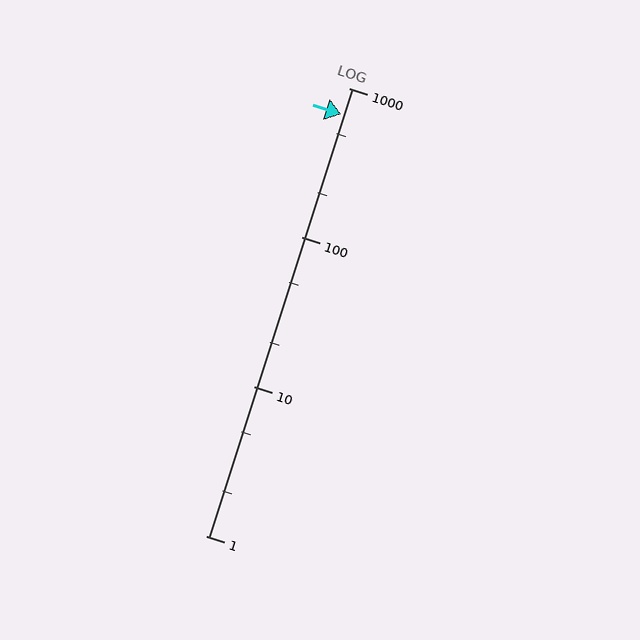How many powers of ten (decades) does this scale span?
The scale spans 3 decades, from 1 to 1000.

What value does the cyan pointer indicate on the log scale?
The pointer indicates approximately 670.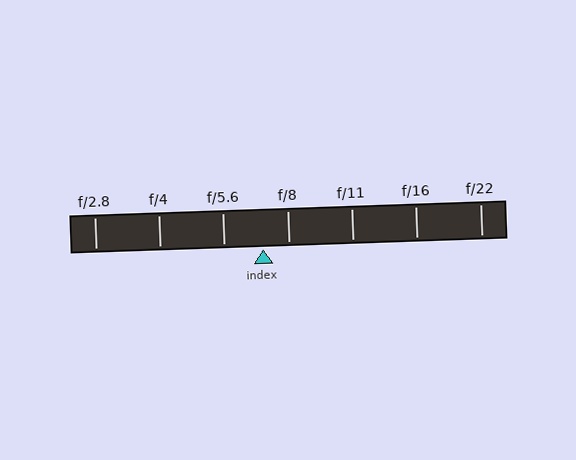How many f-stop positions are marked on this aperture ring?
There are 7 f-stop positions marked.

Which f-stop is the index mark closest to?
The index mark is closest to f/8.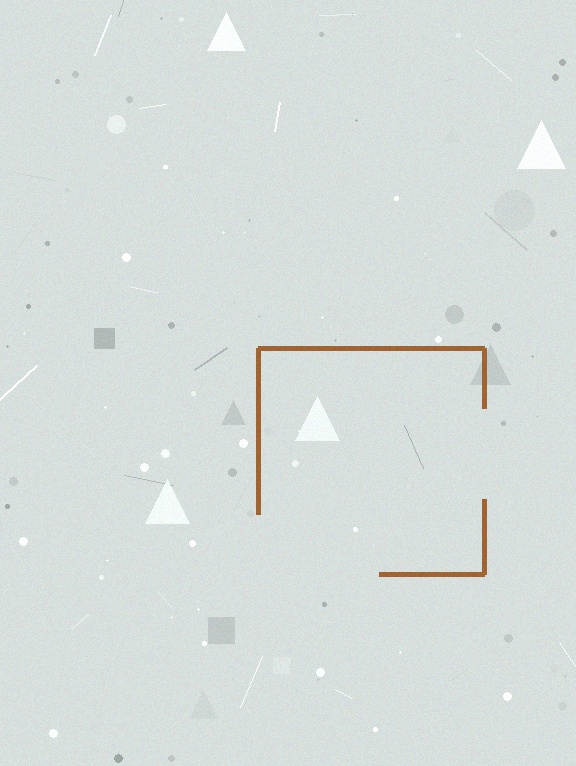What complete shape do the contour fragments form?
The contour fragments form a square.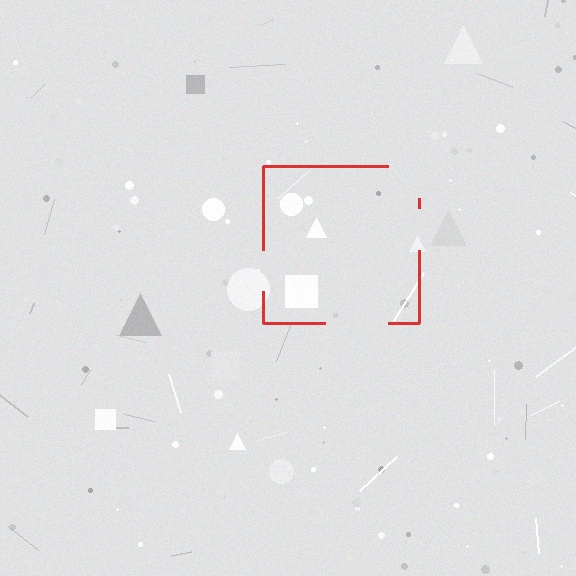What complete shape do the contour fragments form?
The contour fragments form a square.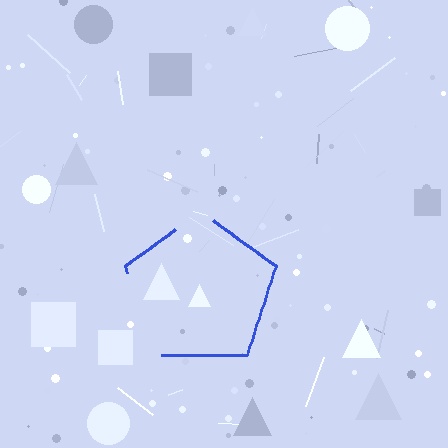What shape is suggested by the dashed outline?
The dashed outline suggests a pentagon.